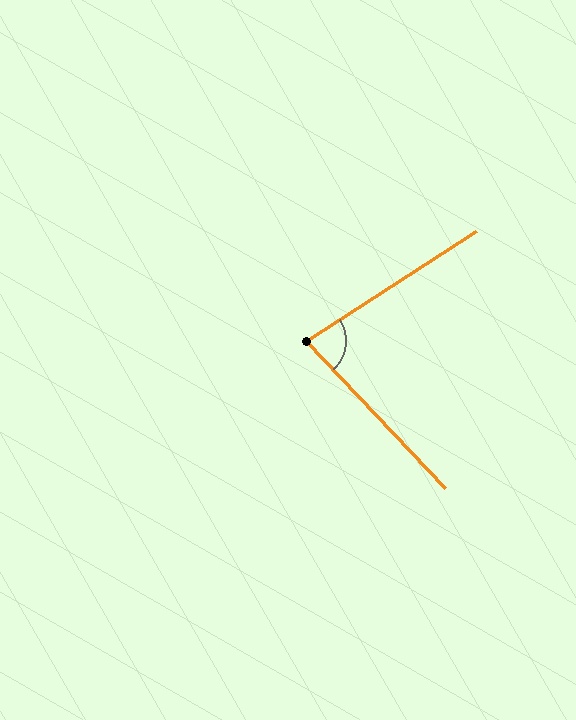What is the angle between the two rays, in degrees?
Approximately 79 degrees.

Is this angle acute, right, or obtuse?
It is acute.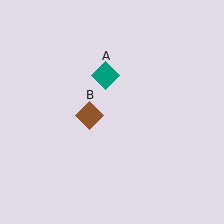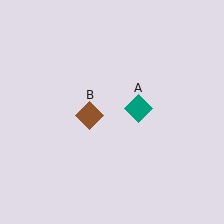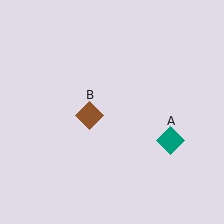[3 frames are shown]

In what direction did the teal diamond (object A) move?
The teal diamond (object A) moved down and to the right.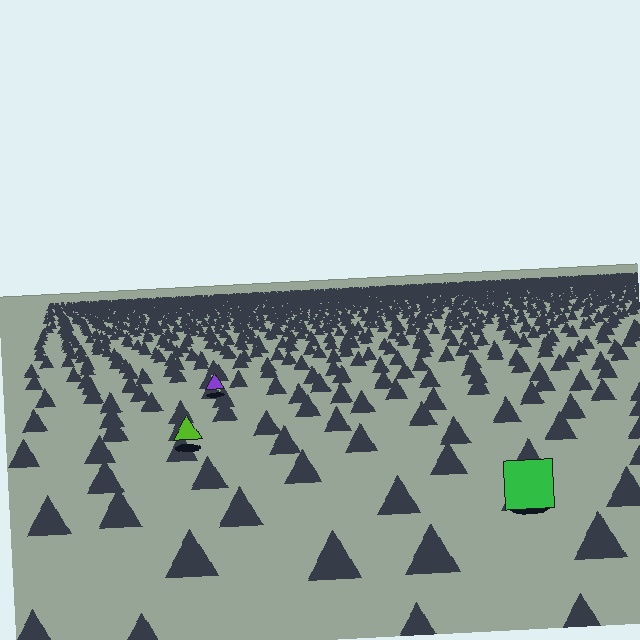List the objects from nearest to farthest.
From nearest to farthest: the green square, the lime triangle, the purple triangle.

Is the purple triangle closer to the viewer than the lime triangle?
No. The lime triangle is closer — you can tell from the texture gradient: the ground texture is coarser near it.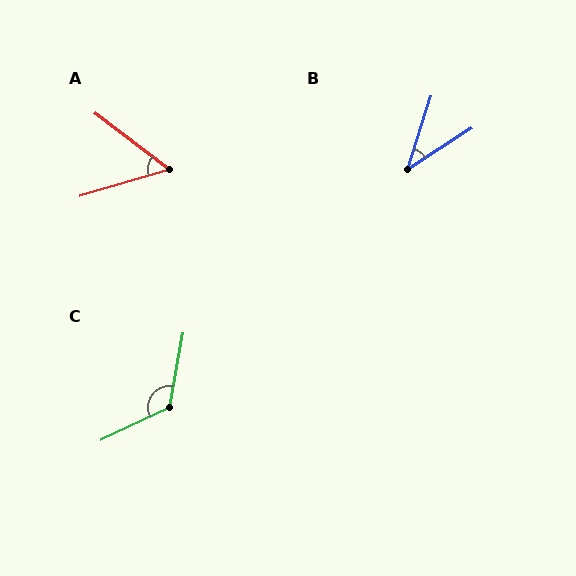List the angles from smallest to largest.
B (39°), A (53°), C (125°).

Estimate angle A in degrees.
Approximately 53 degrees.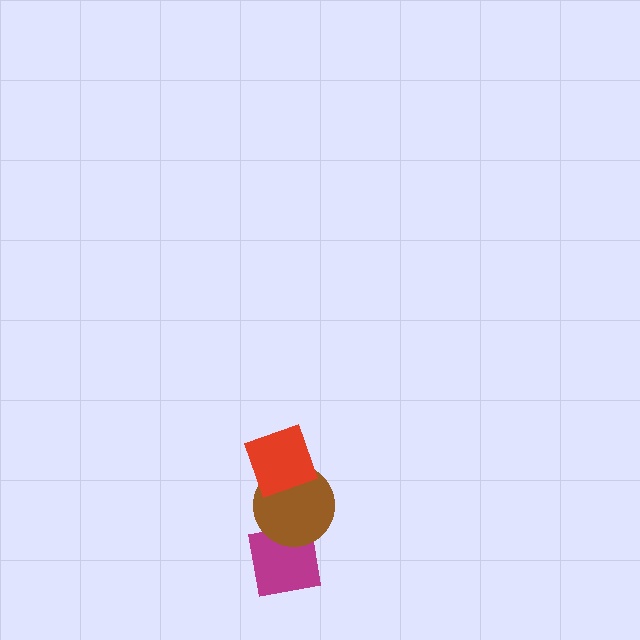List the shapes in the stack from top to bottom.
From top to bottom: the red diamond, the brown circle, the magenta square.